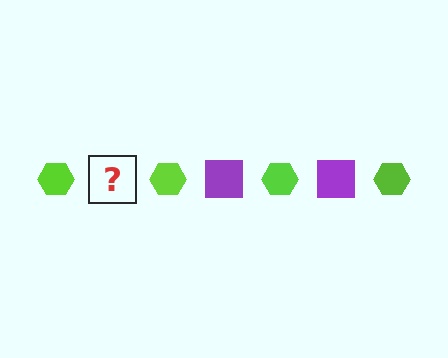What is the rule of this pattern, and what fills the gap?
The rule is that the pattern alternates between lime hexagon and purple square. The gap should be filled with a purple square.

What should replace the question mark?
The question mark should be replaced with a purple square.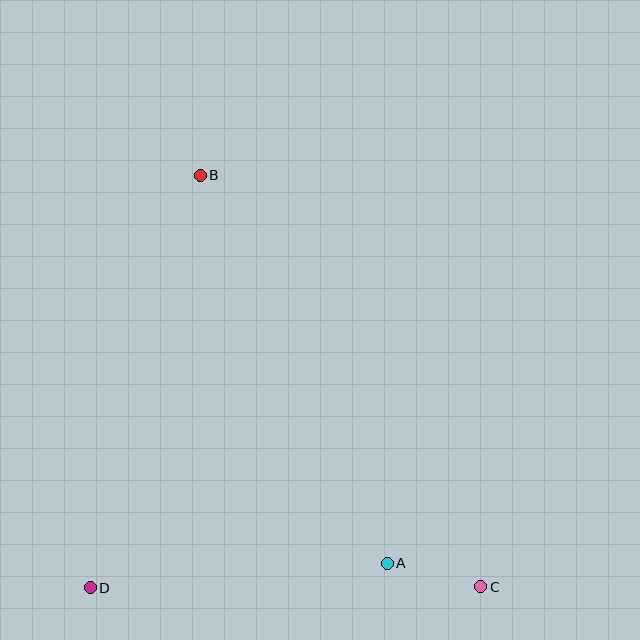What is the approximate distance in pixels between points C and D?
The distance between C and D is approximately 391 pixels.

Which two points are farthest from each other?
Points B and C are farthest from each other.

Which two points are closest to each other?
Points A and C are closest to each other.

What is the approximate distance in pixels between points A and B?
The distance between A and B is approximately 431 pixels.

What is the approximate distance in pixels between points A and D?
The distance between A and D is approximately 298 pixels.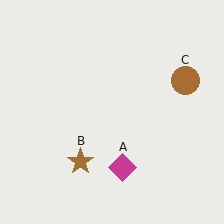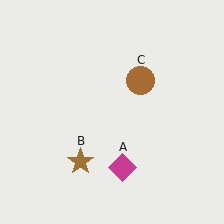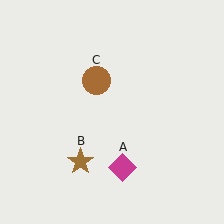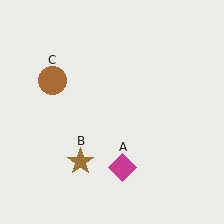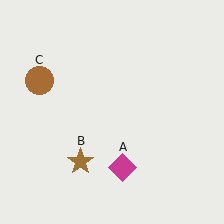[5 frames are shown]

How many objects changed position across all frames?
1 object changed position: brown circle (object C).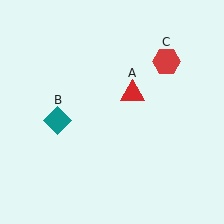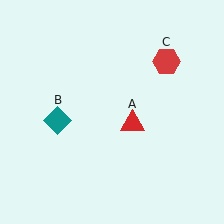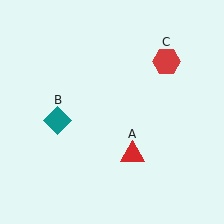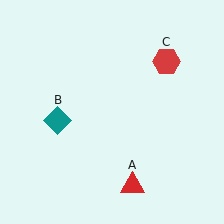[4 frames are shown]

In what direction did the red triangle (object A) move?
The red triangle (object A) moved down.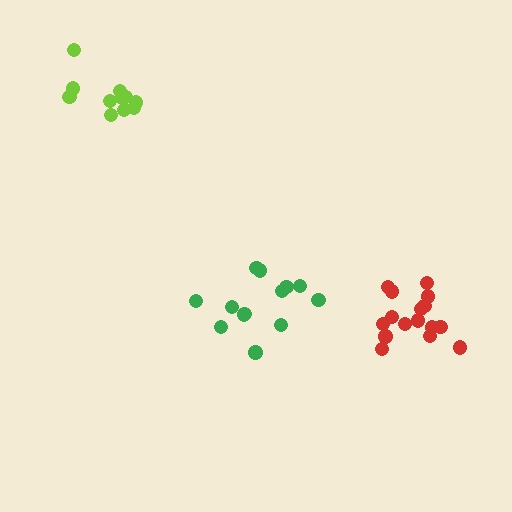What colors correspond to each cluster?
The clusters are colored: green, red, lime.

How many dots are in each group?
Group 1: 13 dots, Group 2: 16 dots, Group 3: 11 dots (40 total).